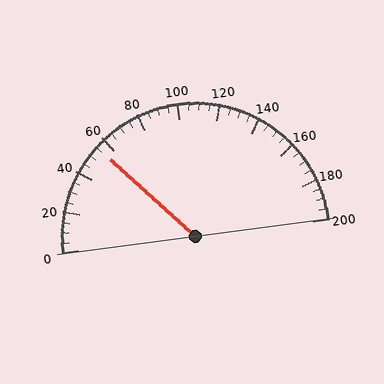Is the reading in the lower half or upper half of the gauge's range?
The reading is in the lower half of the range (0 to 200).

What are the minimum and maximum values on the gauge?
The gauge ranges from 0 to 200.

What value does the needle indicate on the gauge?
The needle indicates approximately 55.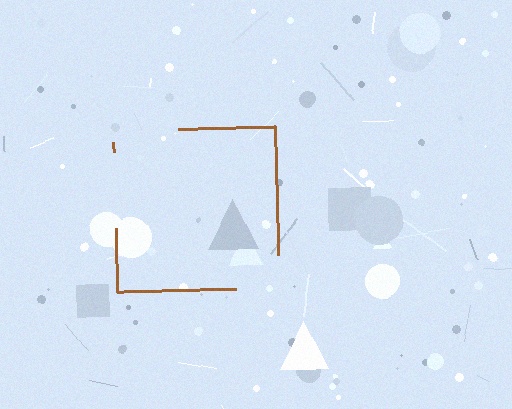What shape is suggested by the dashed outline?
The dashed outline suggests a square.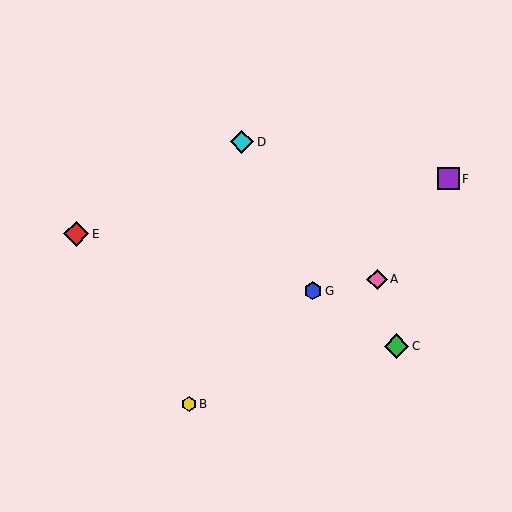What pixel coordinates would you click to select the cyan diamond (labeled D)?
Click at (242, 142) to select the cyan diamond D.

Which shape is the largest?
The red diamond (labeled E) is the largest.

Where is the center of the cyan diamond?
The center of the cyan diamond is at (242, 142).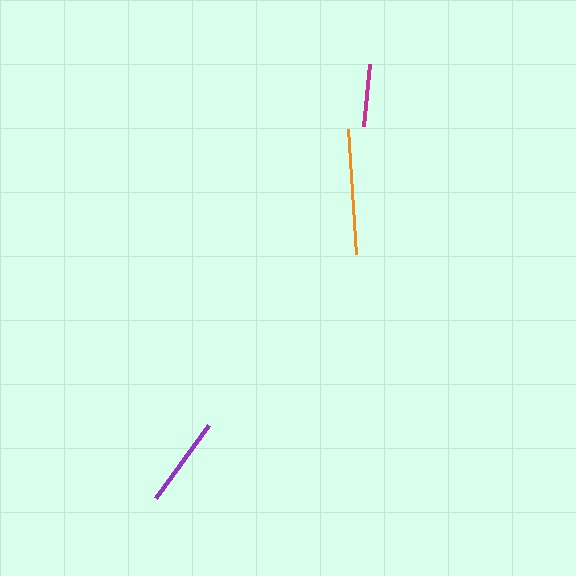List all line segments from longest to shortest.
From longest to shortest: orange, purple, magenta.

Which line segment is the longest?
The orange line is the longest at approximately 125 pixels.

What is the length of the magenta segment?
The magenta segment is approximately 62 pixels long.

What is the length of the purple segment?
The purple segment is approximately 90 pixels long.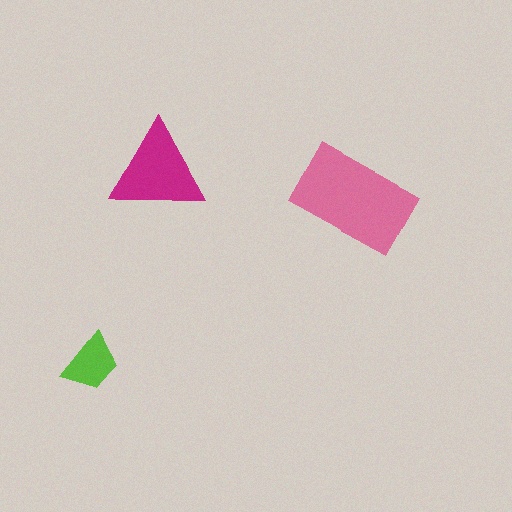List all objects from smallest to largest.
The lime trapezoid, the magenta triangle, the pink rectangle.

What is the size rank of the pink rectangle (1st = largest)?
1st.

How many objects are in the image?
There are 3 objects in the image.